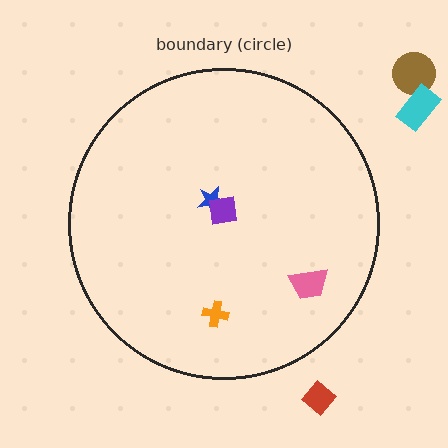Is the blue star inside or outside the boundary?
Inside.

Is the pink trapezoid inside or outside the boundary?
Inside.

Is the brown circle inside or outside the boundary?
Outside.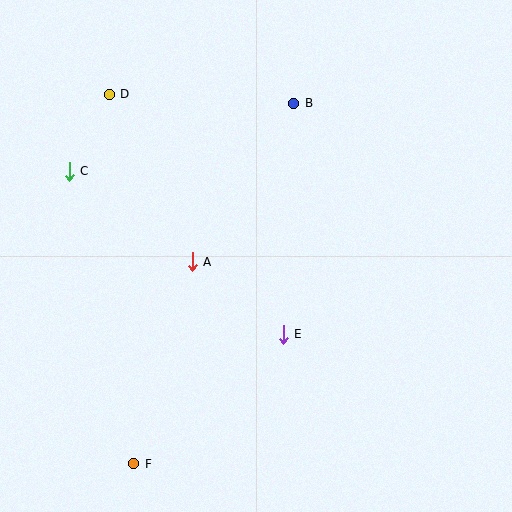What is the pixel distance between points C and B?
The distance between C and B is 235 pixels.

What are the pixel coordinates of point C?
Point C is at (69, 171).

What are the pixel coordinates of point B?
Point B is at (294, 104).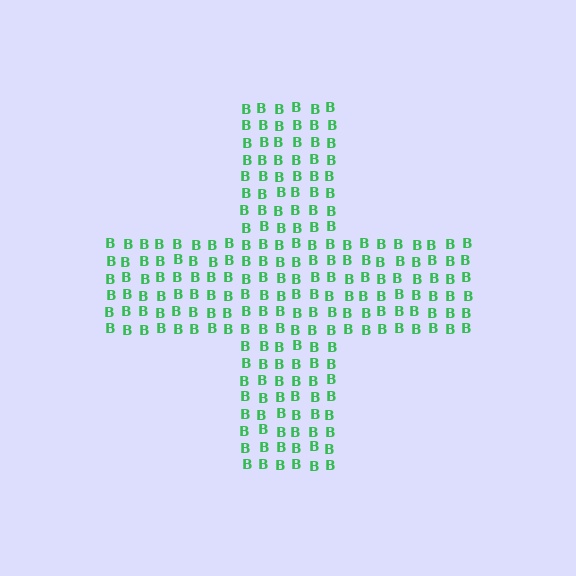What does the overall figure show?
The overall figure shows a cross.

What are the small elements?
The small elements are letter B's.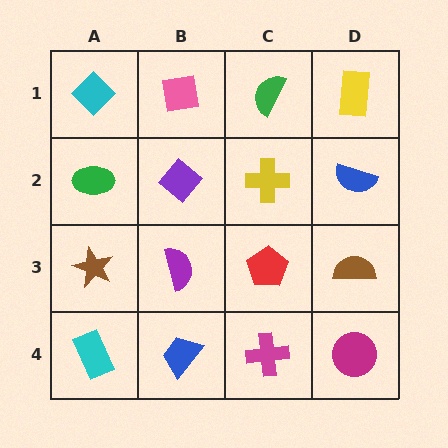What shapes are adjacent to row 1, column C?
A yellow cross (row 2, column C), a pink square (row 1, column B), a yellow rectangle (row 1, column D).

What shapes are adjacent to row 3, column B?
A purple diamond (row 2, column B), a blue trapezoid (row 4, column B), a brown star (row 3, column A), a red pentagon (row 3, column C).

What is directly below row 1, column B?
A purple diamond.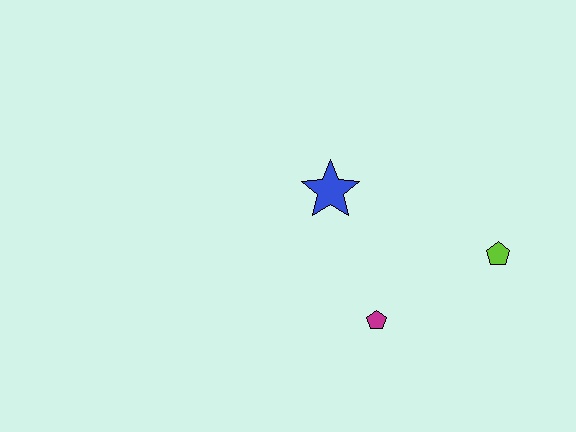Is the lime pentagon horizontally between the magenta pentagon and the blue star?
No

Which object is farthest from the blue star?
The lime pentagon is farthest from the blue star.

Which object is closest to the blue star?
The magenta pentagon is closest to the blue star.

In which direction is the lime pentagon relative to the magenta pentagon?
The lime pentagon is to the right of the magenta pentagon.